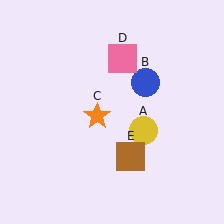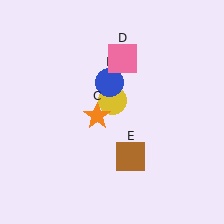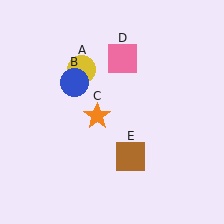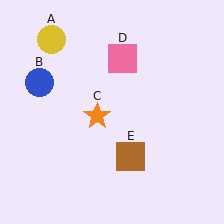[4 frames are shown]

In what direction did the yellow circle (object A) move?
The yellow circle (object A) moved up and to the left.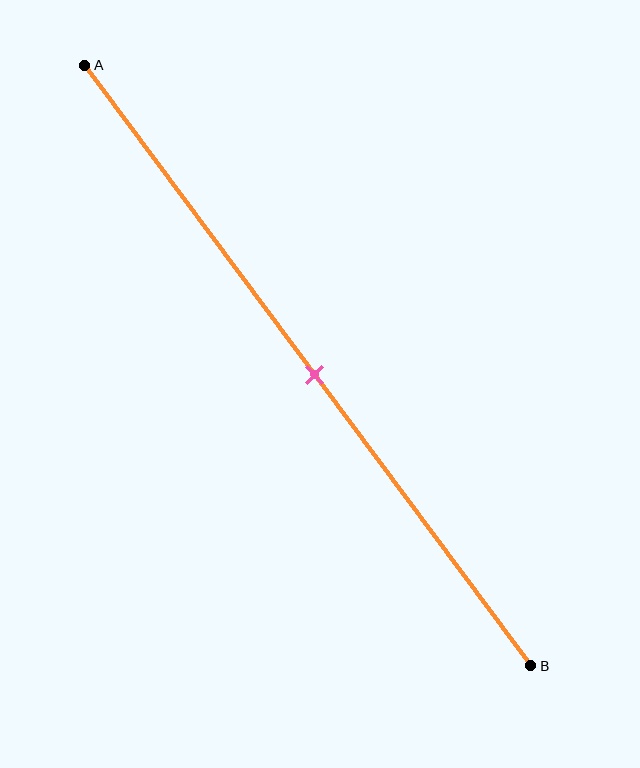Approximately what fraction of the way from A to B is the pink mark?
The pink mark is approximately 50% of the way from A to B.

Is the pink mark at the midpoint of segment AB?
Yes, the mark is approximately at the midpoint.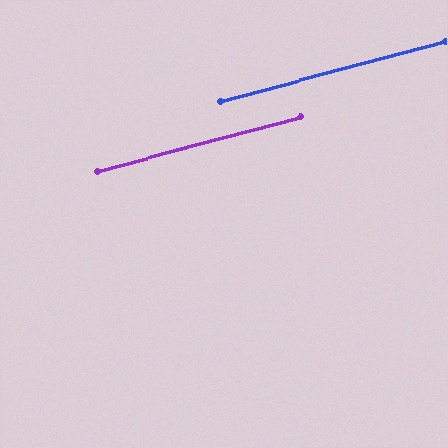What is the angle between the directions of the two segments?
Approximately 0 degrees.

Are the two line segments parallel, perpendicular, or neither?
Parallel — their directions differ by only 0.1°.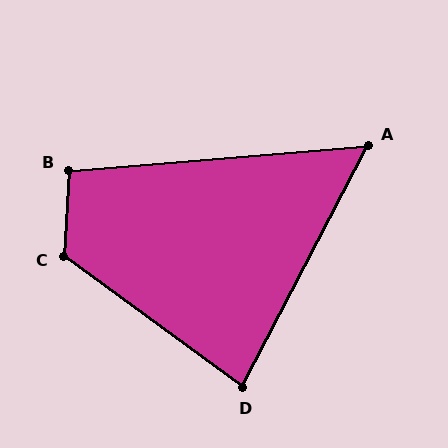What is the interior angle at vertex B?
Approximately 99 degrees (obtuse).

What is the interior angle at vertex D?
Approximately 81 degrees (acute).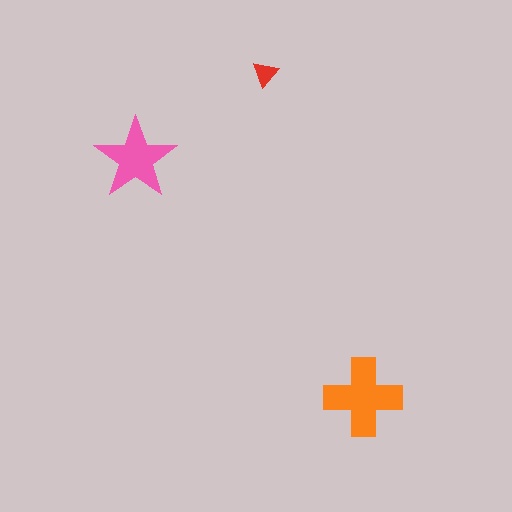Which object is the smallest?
The red triangle.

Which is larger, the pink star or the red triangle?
The pink star.